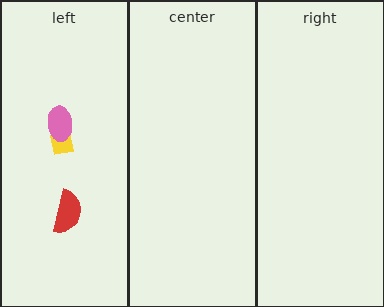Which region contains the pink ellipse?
The left region.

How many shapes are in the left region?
3.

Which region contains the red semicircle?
The left region.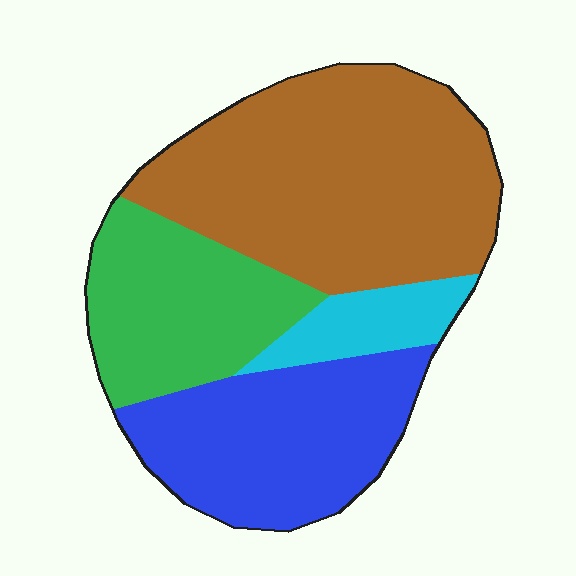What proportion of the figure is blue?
Blue takes up between a quarter and a half of the figure.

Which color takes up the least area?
Cyan, at roughly 10%.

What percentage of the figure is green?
Green covers about 20% of the figure.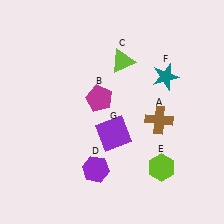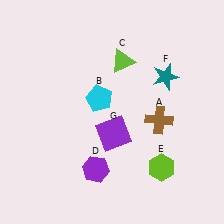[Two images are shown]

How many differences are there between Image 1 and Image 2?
There is 1 difference between the two images.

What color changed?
The pentagon (B) changed from magenta in Image 1 to cyan in Image 2.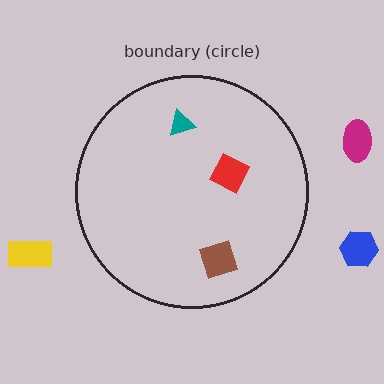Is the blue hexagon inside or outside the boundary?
Outside.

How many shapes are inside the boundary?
3 inside, 3 outside.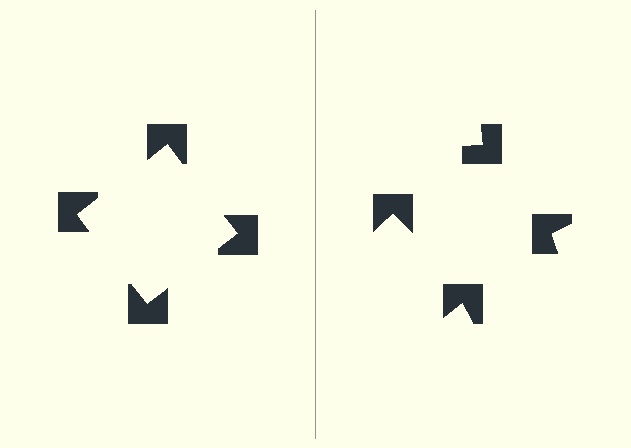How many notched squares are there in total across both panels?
8 — 4 on each side.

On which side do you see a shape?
An illusory square appears on the left side. On the right side the wedge cuts are rotated, so no coherent shape forms.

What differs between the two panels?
The notched squares are positioned identically on both sides; only the wedge orientations differ. On the left they align to a square; on the right they are misaligned.